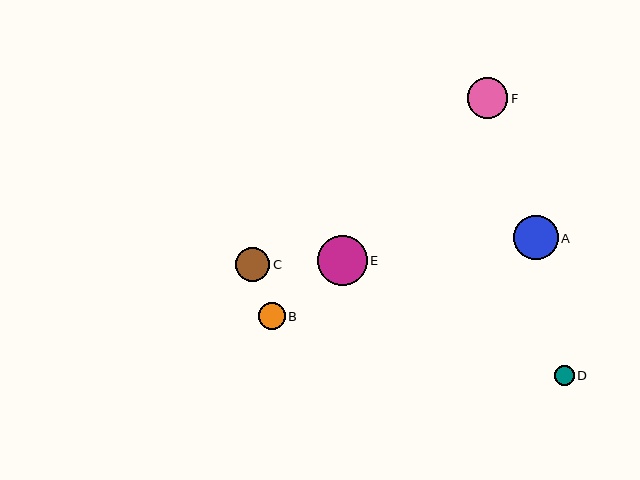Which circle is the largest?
Circle E is the largest with a size of approximately 50 pixels.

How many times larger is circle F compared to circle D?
Circle F is approximately 2.0 times the size of circle D.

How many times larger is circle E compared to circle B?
Circle E is approximately 1.8 times the size of circle B.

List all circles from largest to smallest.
From largest to smallest: E, A, F, C, B, D.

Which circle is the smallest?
Circle D is the smallest with a size of approximately 20 pixels.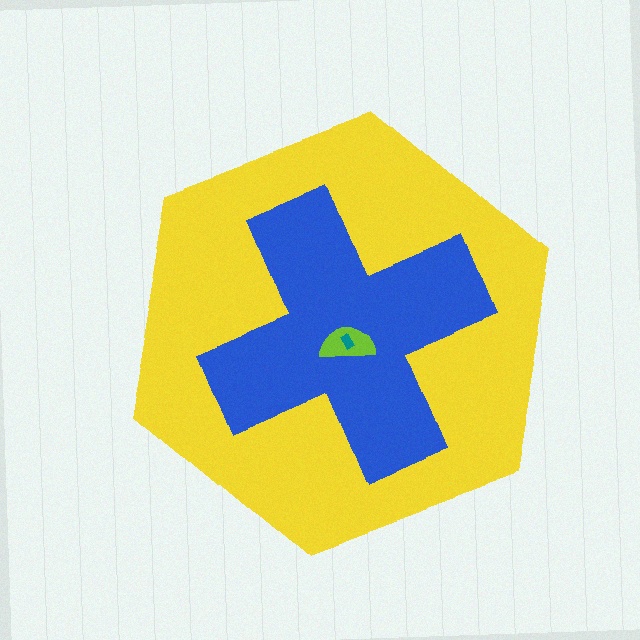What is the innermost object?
The teal rectangle.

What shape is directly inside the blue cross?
The lime semicircle.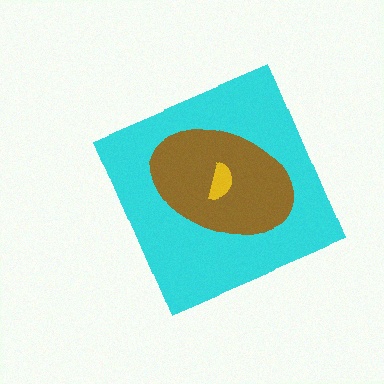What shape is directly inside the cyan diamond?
The brown ellipse.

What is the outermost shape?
The cyan diamond.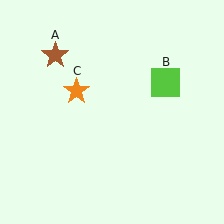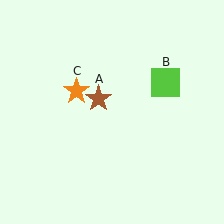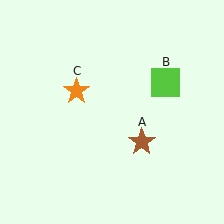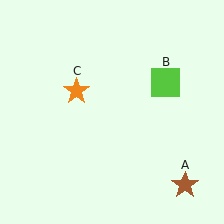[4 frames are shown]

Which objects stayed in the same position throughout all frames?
Lime square (object B) and orange star (object C) remained stationary.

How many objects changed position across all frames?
1 object changed position: brown star (object A).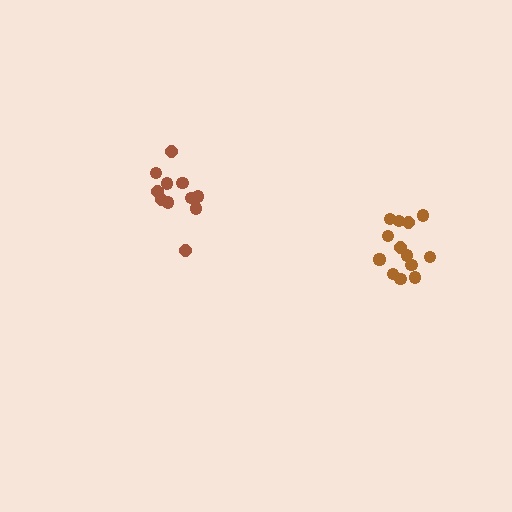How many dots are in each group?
Group 1: 12 dots, Group 2: 14 dots (26 total).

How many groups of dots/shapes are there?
There are 2 groups.